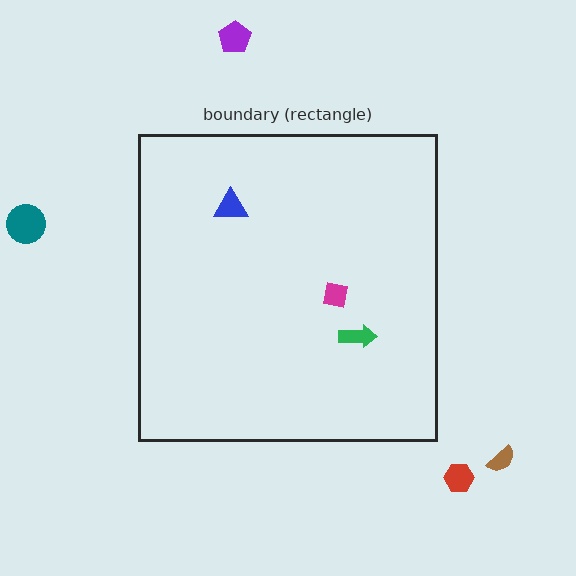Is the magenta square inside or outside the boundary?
Inside.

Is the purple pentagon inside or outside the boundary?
Outside.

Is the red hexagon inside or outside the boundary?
Outside.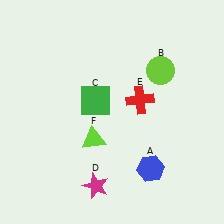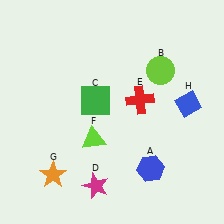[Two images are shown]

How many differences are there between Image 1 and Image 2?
There are 2 differences between the two images.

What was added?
An orange star (G), a blue diamond (H) were added in Image 2.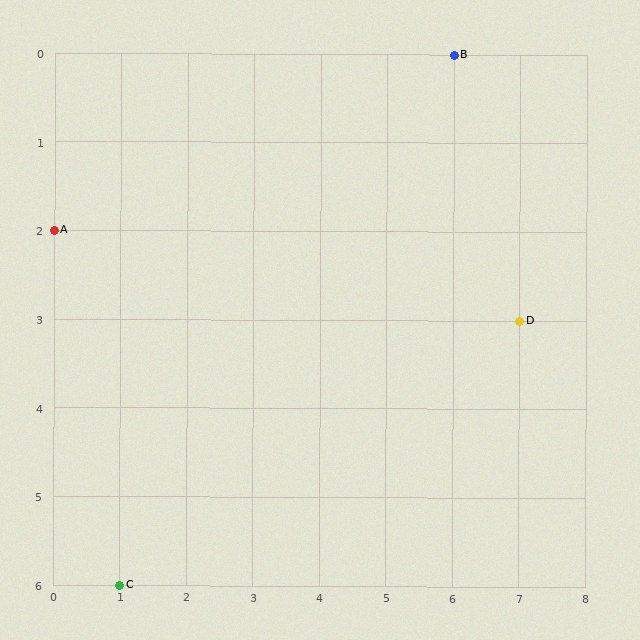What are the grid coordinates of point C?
Point C is at grid coordinates (1, 6).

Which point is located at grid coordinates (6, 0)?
Point B is at (6, 0).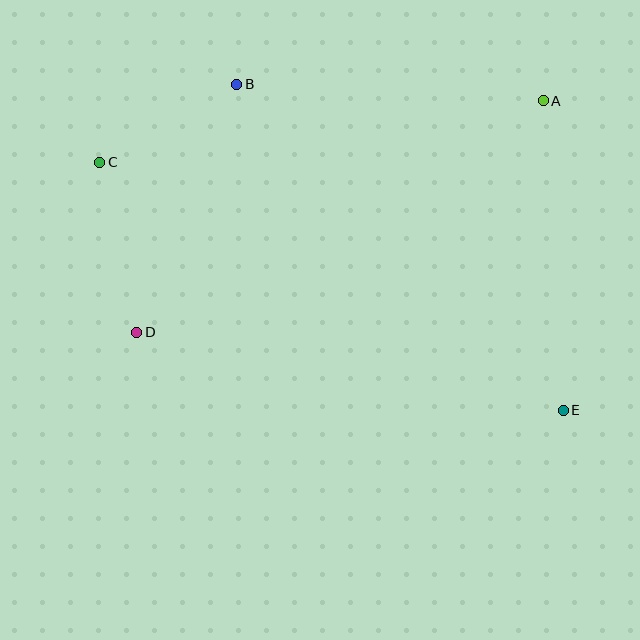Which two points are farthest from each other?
Points C and E are farthest from each other.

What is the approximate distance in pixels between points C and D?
The distance between C and D is approximately 174 pixels.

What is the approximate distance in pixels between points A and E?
The distance between A and E is approximately 310 pixels.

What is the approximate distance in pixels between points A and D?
The distance between A and D is approximately 468 pixels.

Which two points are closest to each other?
Points B and C are closest to each other.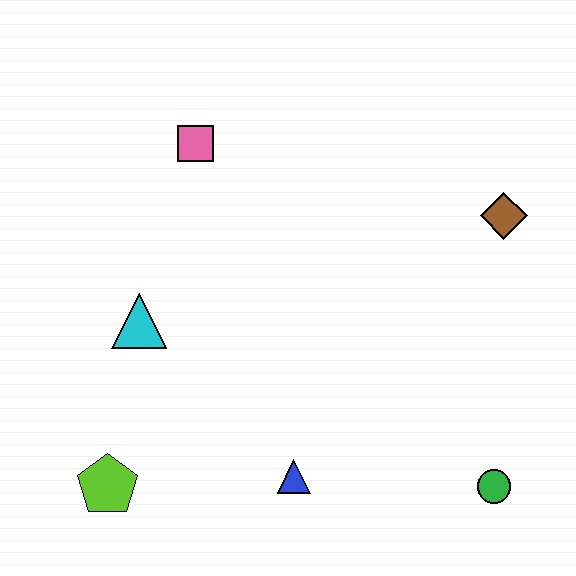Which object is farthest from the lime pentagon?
The brown diamond is farthest from the lime pentagon.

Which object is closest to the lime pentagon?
The cyan triangle is closest to the lime pentagon.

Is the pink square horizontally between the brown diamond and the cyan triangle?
Yes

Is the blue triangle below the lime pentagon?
No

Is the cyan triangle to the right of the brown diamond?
No